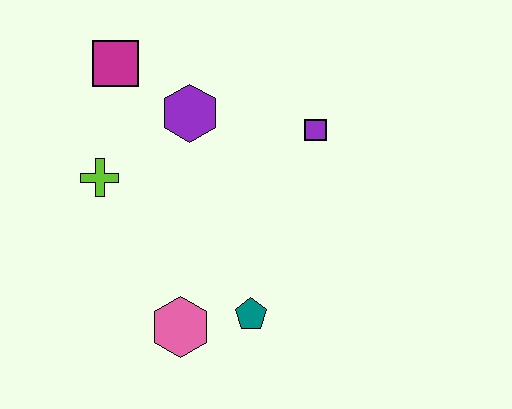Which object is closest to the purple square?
The purple hexagon is closest to the purple square.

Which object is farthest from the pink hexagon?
The magenta square is farthest from the pink hexagon.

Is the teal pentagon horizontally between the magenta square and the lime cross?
No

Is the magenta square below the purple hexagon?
No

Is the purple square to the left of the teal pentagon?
No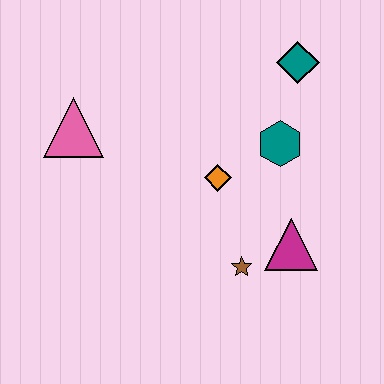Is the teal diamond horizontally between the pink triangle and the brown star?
No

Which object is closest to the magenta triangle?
The brown star is closest to the magenta triangle.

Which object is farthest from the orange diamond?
The pink triangle is farthest from the orange diamond.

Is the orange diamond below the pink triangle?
Yes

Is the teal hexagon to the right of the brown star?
Yes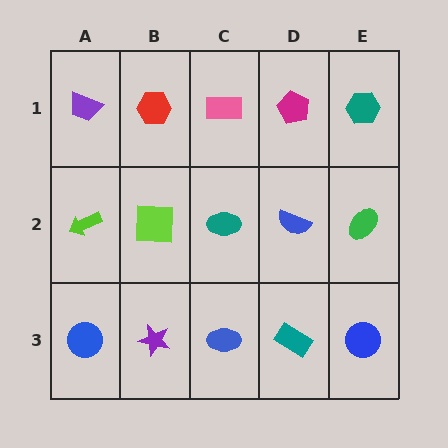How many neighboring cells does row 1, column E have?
2.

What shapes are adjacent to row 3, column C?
A teal ellipse (row 2, column C), a purple star (row 3, column B), a teal rectangle (row 3, column D).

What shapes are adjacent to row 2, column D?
A magenta pentagon (row 1, column D), a teal rectangle (row 3, column D), a teal ellipse (row 2, column C), a green ellipse (row 2, column E).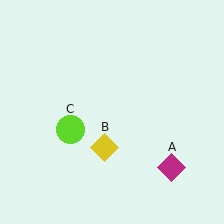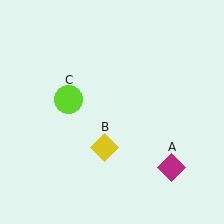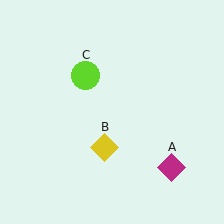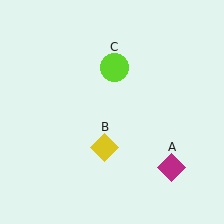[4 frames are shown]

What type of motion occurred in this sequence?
The lime circle (object C) rotated clockwise around the center of the scene.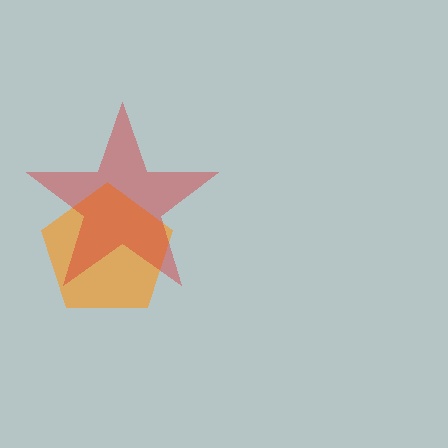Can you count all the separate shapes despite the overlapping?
Yes, there are 2 separate shapes.